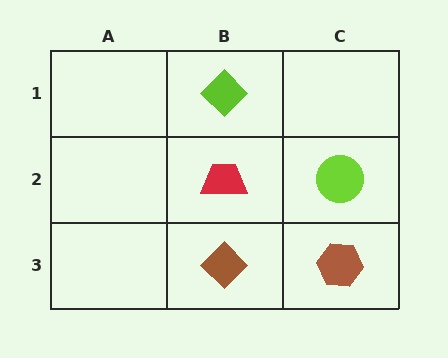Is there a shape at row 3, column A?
No, that cell is empty.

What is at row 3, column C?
A brown hexagon.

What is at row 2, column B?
A red trapezoid.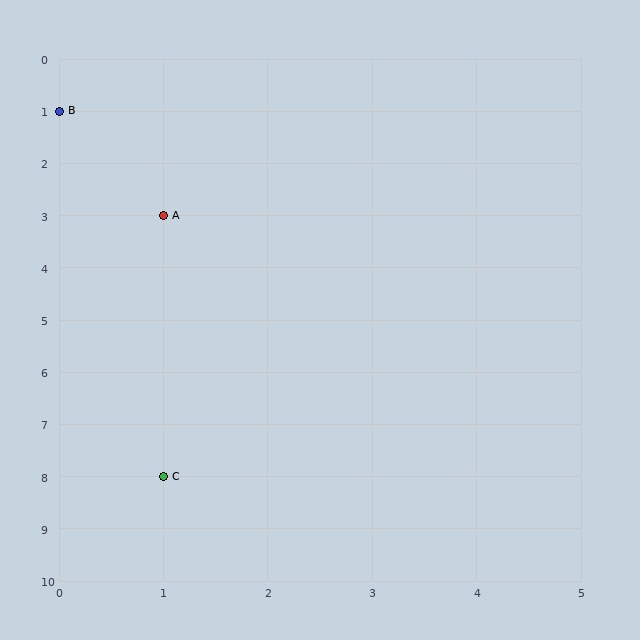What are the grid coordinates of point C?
Point C is at grid coordinates (1, 8).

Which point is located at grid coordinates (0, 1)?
Point B is at (0, 1).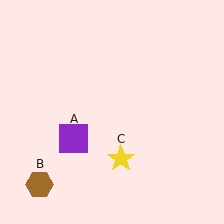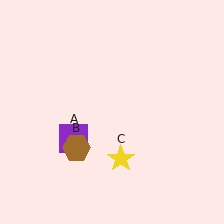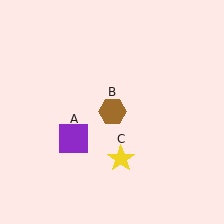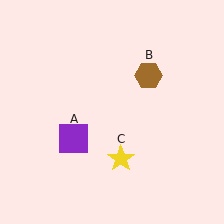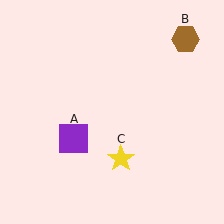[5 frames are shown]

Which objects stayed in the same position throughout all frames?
Purple square (object A) and yellow star (object C) remained stationary.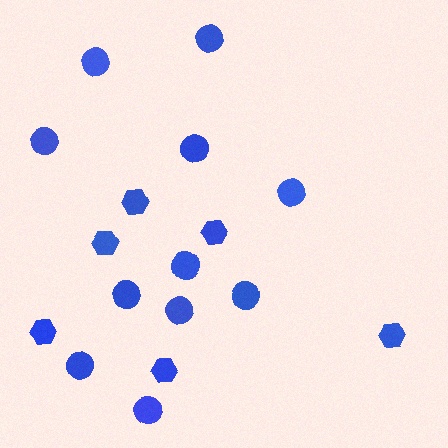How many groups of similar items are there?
There are 2 groups: one group of hexagons (6) and one group of circles (11).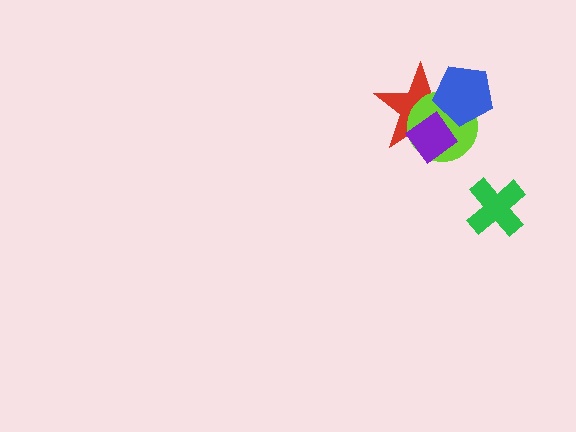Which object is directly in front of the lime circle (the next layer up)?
The purple diamond is directly in front of the lime circle.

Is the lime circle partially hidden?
Yes, it is partially covered by another shape.